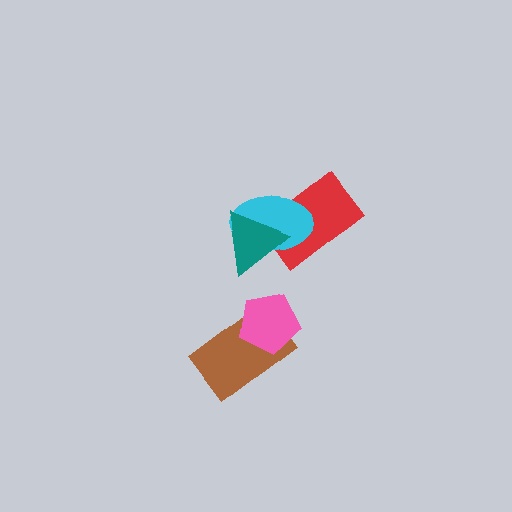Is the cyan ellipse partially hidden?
Yes, it is partially covered by another shape.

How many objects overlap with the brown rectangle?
1 object overlaps with the brown rectangle.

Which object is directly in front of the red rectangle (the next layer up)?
The cyan ellipse is directly in front of the red rectangle.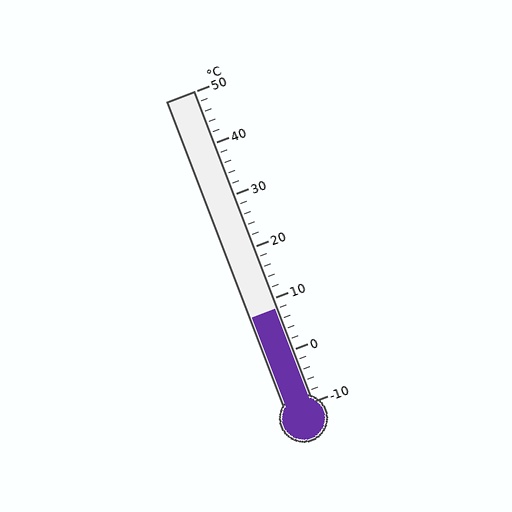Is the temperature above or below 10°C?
The temperature is below 10°C.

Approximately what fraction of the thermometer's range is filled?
The thermometer is filled to approximately 30% of its range.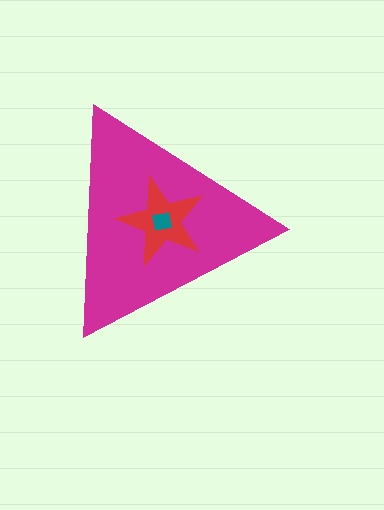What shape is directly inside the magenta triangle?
The red star.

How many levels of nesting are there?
3.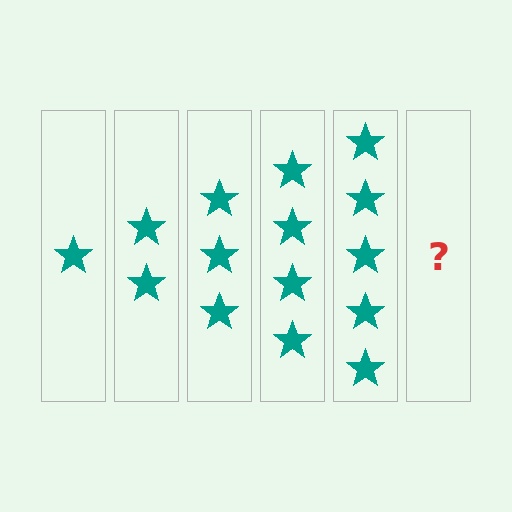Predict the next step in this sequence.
The next step is 6 stars.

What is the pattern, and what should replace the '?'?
The pattern is that each step adds one more star. The '?' should be 6 stars.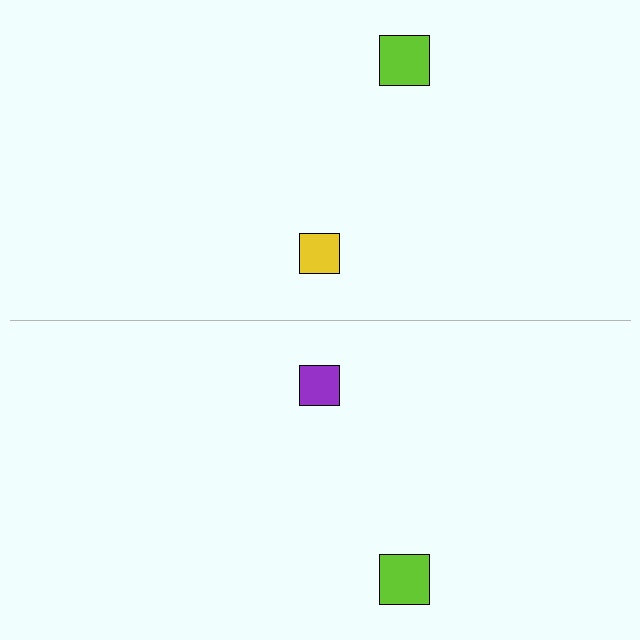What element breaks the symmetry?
The purple square on the bottom side breaks the symmetry — its mirror counterpart is yellow.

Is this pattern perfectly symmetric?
No, the pattern is not perfectly symmetric. The purple square on the bottom side breaks the symmetry — its mirror counterpart is yellow.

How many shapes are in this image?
There are 4 shapes in this image.